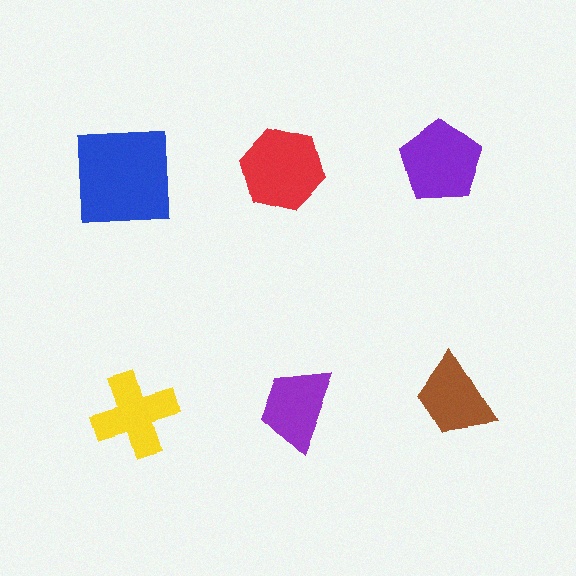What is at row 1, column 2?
A red hexagon.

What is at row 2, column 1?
A yellow cross.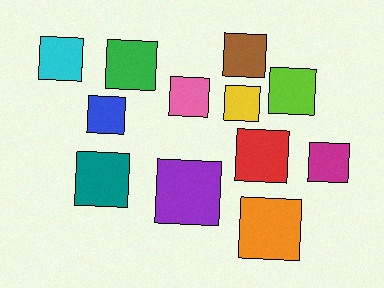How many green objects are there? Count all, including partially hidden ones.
There is 1 green object.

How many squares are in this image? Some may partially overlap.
There are 12 squares.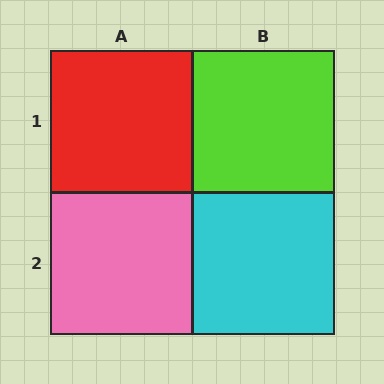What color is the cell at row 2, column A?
Pink.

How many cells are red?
1 cell is red.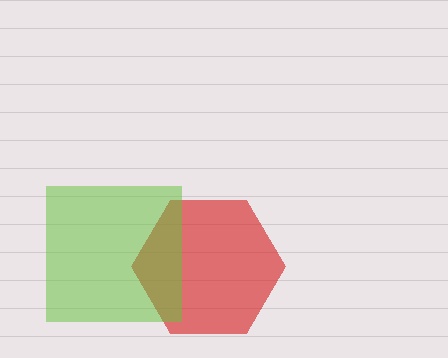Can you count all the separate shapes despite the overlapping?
Yes, there are 2 separate shapes.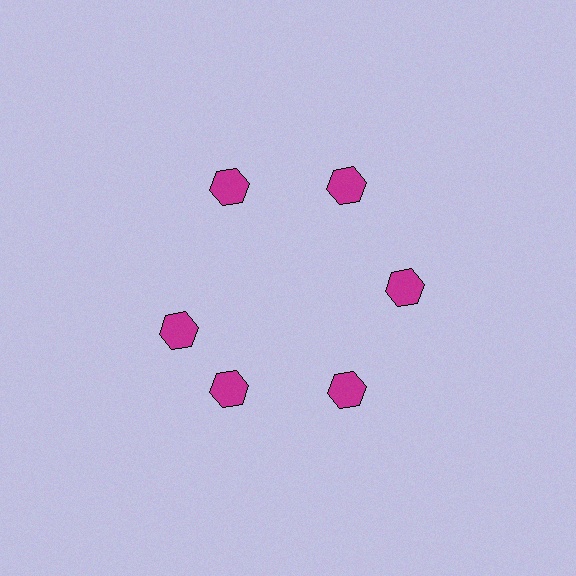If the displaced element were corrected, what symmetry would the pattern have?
It would have 6-fold rotational symmetry — the pattern would map onto itself every 60 degrees.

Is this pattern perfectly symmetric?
No. The 6 magenta hexagons are arranged in a ring, but one element near the 9 o'clock position is rotated out of alignment along the ring, breaking the 6-fold rotational symmetry.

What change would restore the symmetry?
The symmetry would be restored by rotating it back into even spacing with its neighbors so that all 6 hexagons sit at equal angles and equal distance from the center.